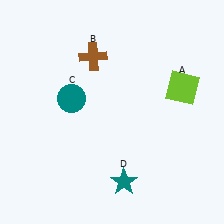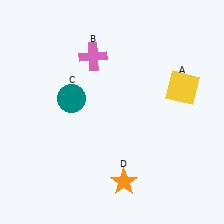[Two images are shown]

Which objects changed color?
A changed from lime to yellow. B changed from brown to pink. D changed from teal to orange.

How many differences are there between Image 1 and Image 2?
There are 3 differences between the two images.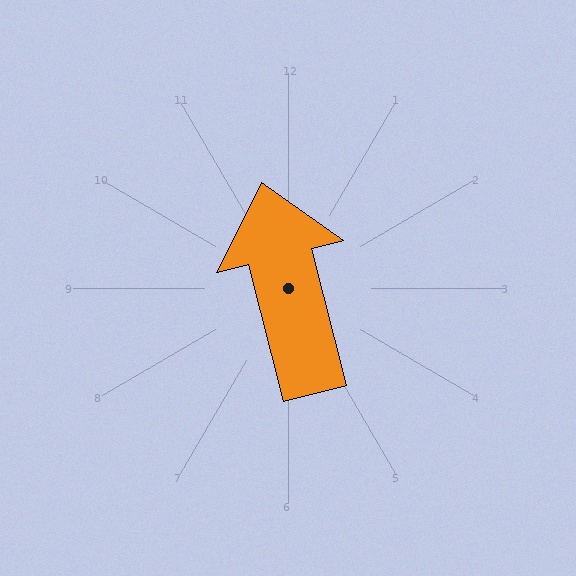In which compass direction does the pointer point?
North.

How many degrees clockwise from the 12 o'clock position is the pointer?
Approximately 346 degrees.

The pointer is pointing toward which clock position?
Roughly 12 o'clock.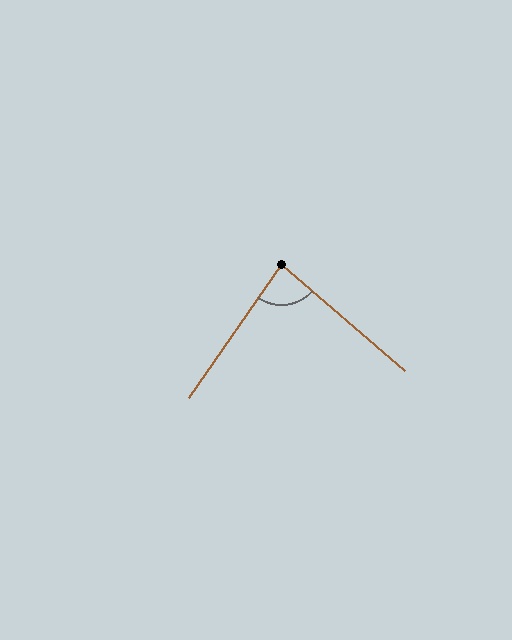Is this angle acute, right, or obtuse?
It is acute.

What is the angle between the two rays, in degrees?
Approximately 84 degrees.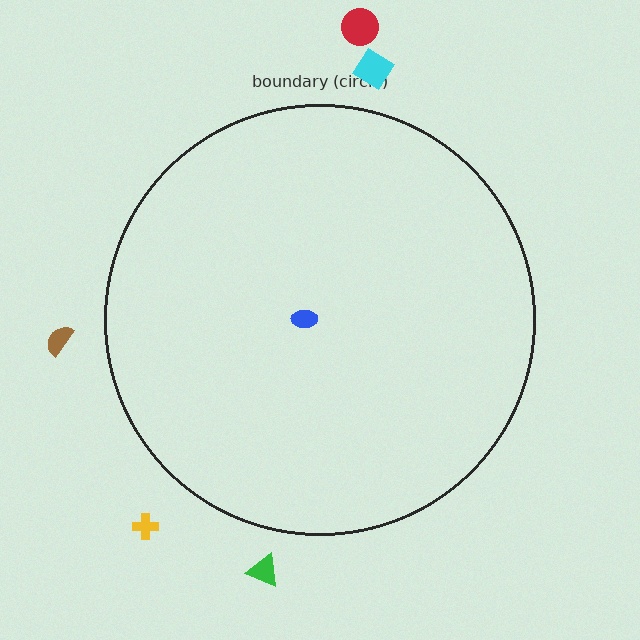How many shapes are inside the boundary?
1 inside, 5 outside.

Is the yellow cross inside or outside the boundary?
Outside.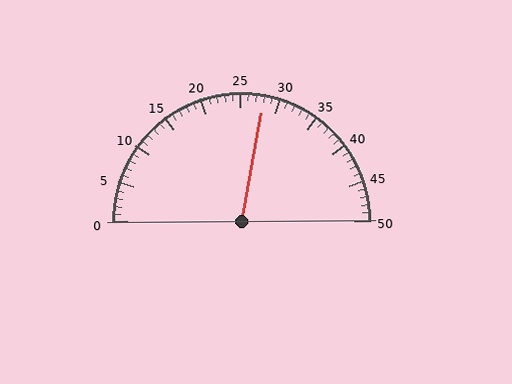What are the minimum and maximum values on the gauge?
The gauge ranges from 0 to 50.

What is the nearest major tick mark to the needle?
The nearest major tick mark is 30.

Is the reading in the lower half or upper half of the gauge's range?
The reading is in the upper half of the range (0 to 50).